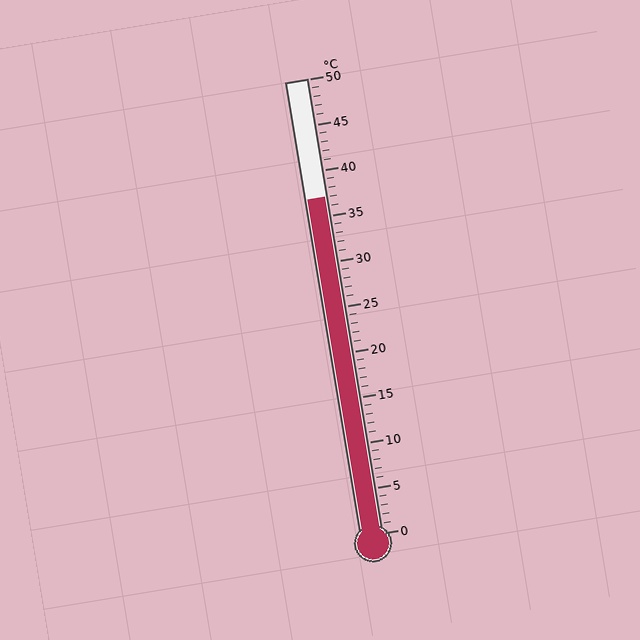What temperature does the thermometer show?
The thermometer shows approximately 37°C.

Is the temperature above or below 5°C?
The temperature is above 5°C.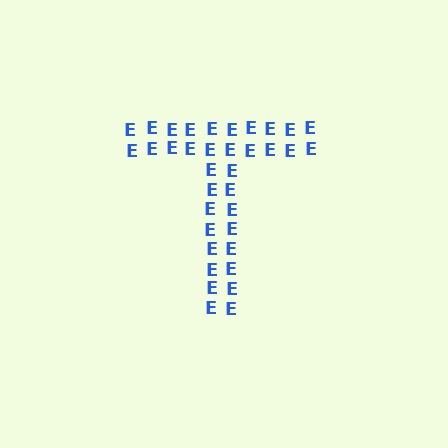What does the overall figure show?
The overall figure shows the letter T.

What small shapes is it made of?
It is made of small letter E's.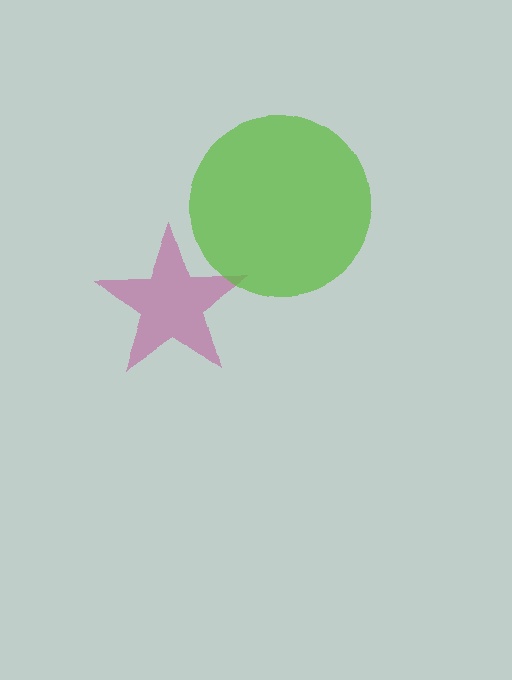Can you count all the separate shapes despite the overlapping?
Yes, there are 2 separate shapes.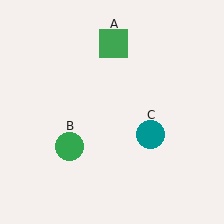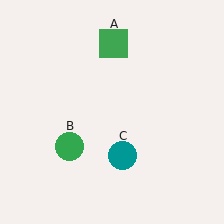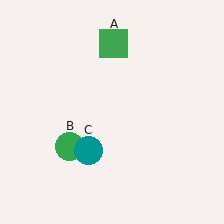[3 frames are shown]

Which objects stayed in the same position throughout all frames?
Green square (object A) and green circle (object B) remained stationary.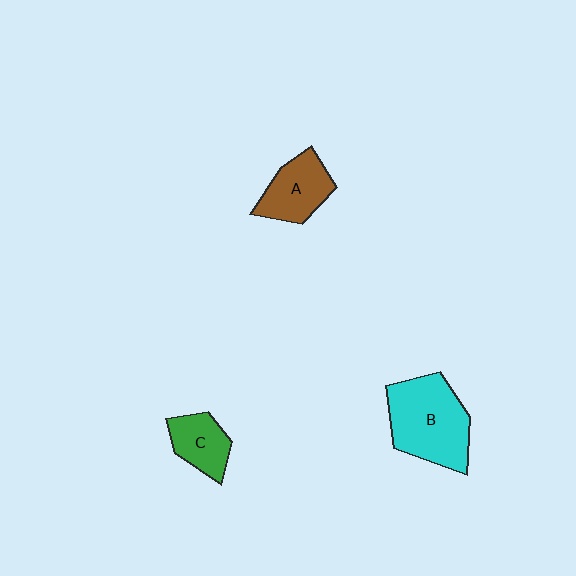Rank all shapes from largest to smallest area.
From largest to smallest: B (cyan), A (brown), C (green).